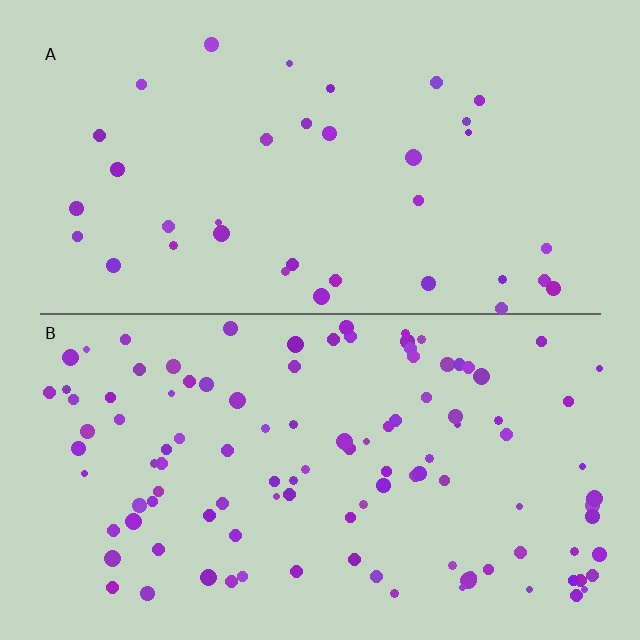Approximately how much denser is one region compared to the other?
Approximately 3.1× — region B over region A.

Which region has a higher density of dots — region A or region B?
B (the bottom).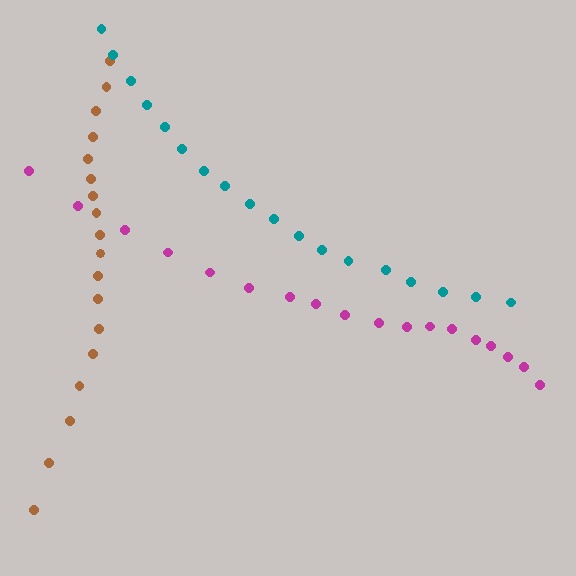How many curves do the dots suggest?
There are 3 distinct paths.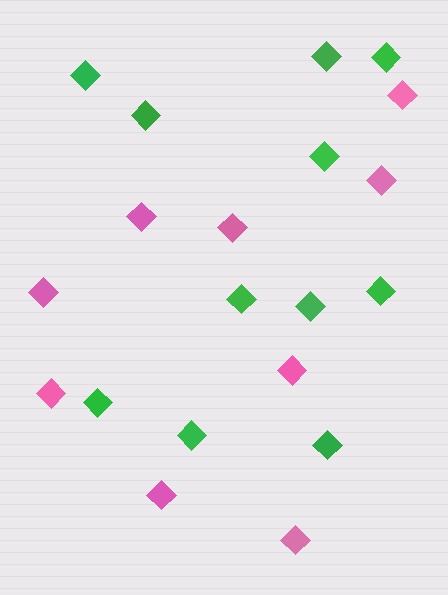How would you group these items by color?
There are 2 groups: one group of pink diamonds (9) and one group of green diamonds (11).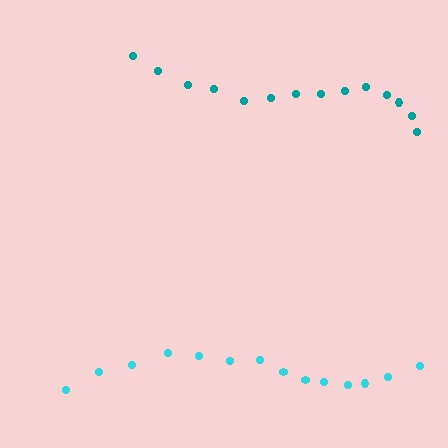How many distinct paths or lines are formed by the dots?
There are 2 distinct paths.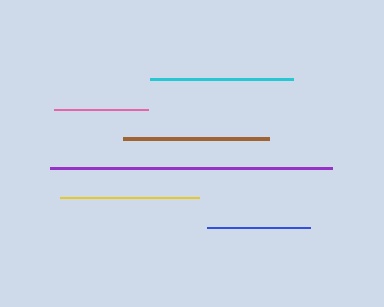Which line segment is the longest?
The purple line is the longest at approximately 282 pixels.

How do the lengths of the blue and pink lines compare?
The blue and pink lines are approximately the same length.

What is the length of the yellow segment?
The yellow segment is approximately 139 pixels long.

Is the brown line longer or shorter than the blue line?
The brown line is longer than the blue line.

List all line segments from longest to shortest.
From longest to shortest: purple, brown, cyan, yellow, blue, pink.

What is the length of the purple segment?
The purple segment is approximately 282 pixels long.